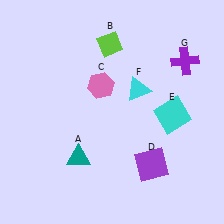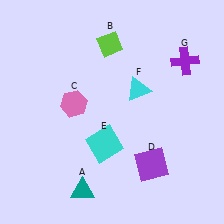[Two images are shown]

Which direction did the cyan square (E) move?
The cyan square (E) moved left.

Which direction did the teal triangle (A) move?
The teal triangle (A) moved down.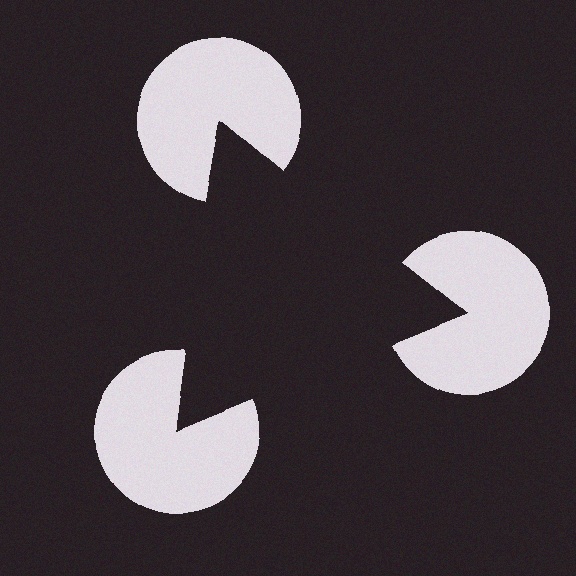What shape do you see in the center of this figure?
An illusory triangle — its edges are inferred from the aligned wedge cuts in the pac-man discs, not physically drawn.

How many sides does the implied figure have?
3 sides.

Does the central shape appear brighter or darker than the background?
It typically appears slightly darker than the background, even though no actual brightness change is drawn.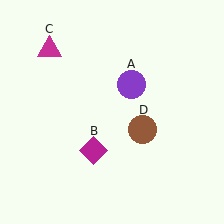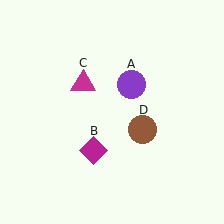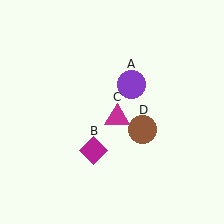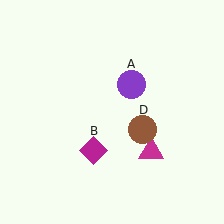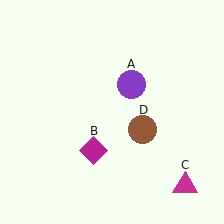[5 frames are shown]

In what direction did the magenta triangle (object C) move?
The magenta triangle (object C) moved down and to the right.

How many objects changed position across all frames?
1 object changed position: magenta triangle (object C).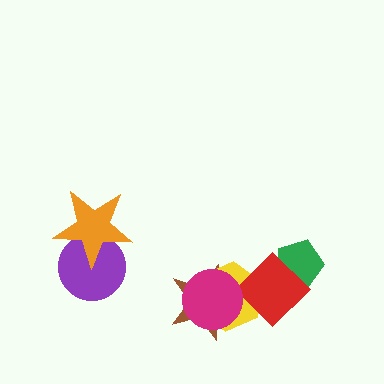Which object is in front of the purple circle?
The orange star is in front of the purple circle.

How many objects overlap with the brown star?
3 objects overlap with the brown star.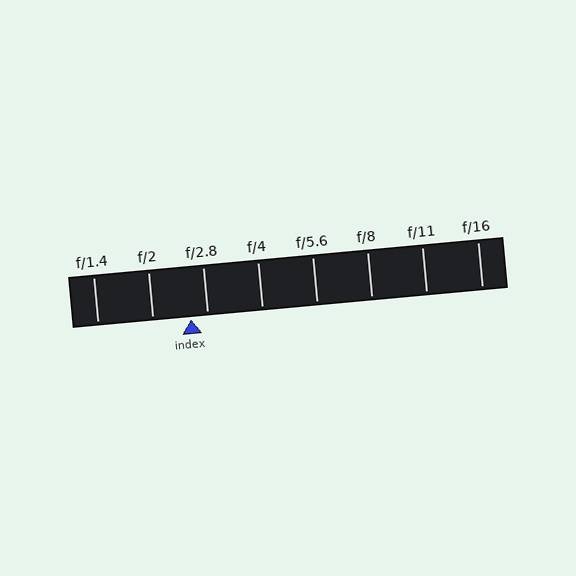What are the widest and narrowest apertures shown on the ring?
The widest aperture shown is f/1.4 and the narrowest is f/16.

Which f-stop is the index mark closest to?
The index mark is closest to f/2.8.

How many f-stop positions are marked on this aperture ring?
There are 8 f-stop positions marked.